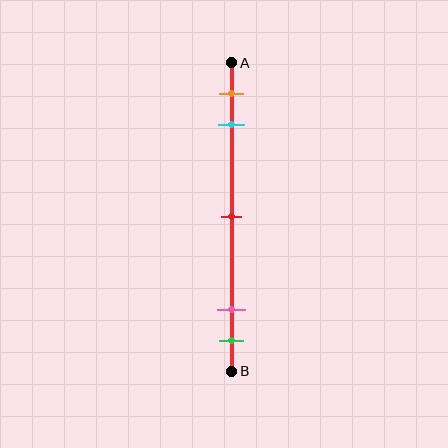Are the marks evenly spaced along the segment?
No, the marks are not evenly spaced.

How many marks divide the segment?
There are 5 marks dividing the segment.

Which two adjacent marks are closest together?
The pink and green marks are the closest adjacent pair.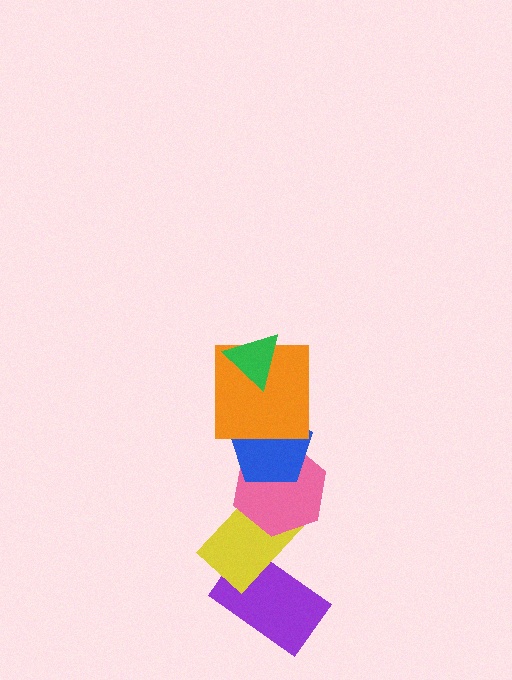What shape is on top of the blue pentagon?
The orange square is on top of the blue pentagon.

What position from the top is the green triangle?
The green triangle is 1st from the top.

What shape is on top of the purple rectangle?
The yellow rectangle is on top of the purple rectangle.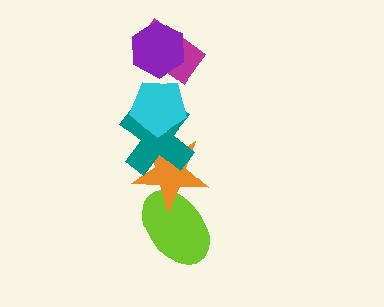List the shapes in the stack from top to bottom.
From top to bottom: the purple hexagon, the magenta rectangle, the cyan pentagon, the teal cross, the orange star, the lime ellipse.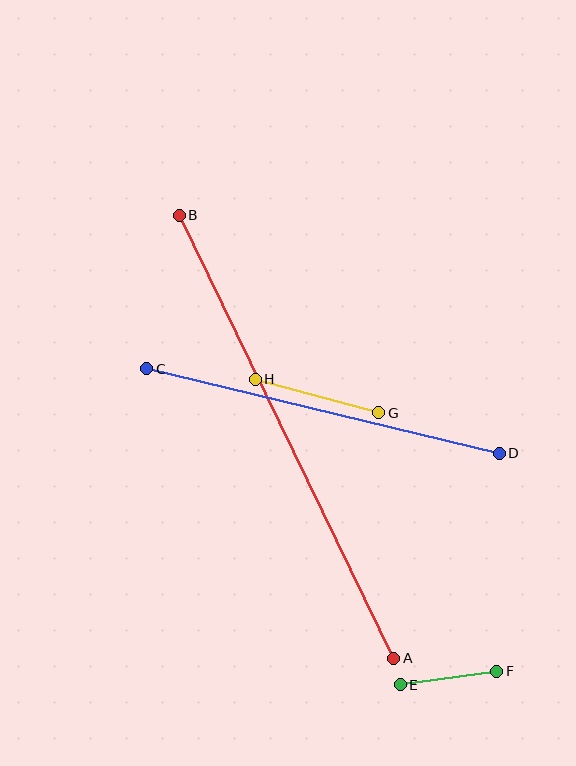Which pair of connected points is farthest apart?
Points A and B are farthest apart.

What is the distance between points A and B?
The distance is approximately 492 pixels.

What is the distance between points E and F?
The distance is approximately 97 pixels.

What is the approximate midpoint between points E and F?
The midpoint is at approximately (448, 678) pixels.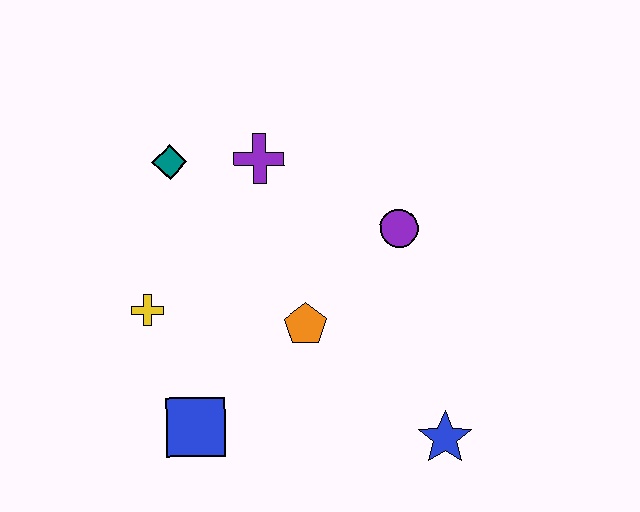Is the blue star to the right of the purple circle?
Yes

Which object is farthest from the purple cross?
The blue star is farthest from the purple cross.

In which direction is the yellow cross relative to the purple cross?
The yellow cross is below the purple cross.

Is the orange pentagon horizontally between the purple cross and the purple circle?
Yes